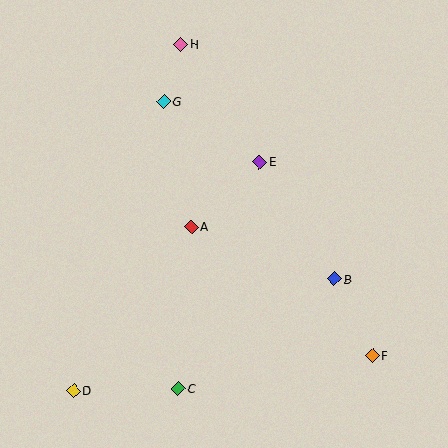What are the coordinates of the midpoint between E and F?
The midpoint between E and F is at (316, 259).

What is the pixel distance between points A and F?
The distance between A and F is 222 pixels.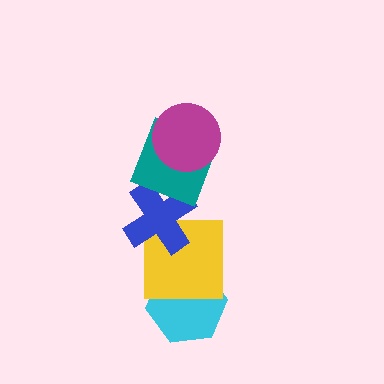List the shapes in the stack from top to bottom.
From top to bottom: the magenta circle, the teal square, the blue cross, the yellow square, the cyan hexagon.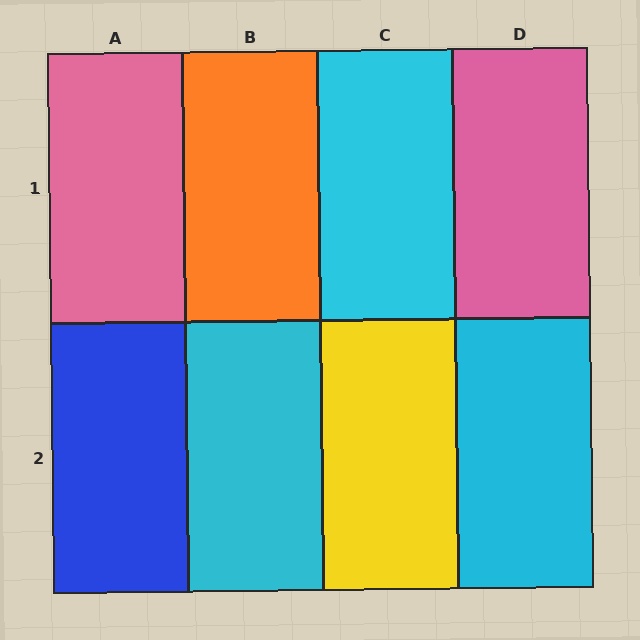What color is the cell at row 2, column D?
Cyan.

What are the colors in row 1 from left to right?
Pink, orange, cyan, pink.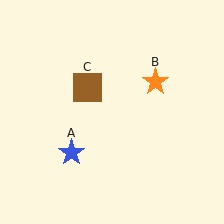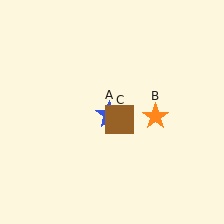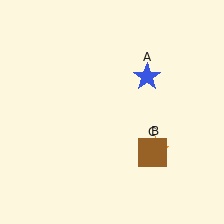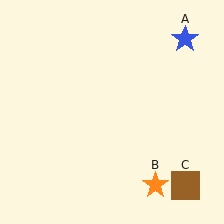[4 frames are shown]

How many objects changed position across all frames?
3 objects changed position: blue star (object A), orange star (object B), brown square (object C).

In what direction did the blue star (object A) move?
The blue star (object A) moved up and to the right.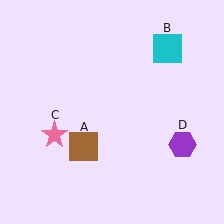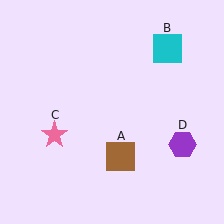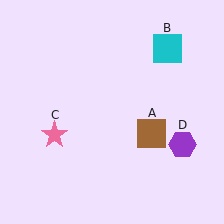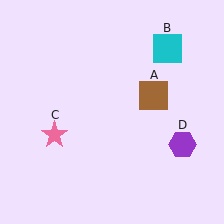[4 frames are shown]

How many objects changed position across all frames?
1 object changed position: brown square (object A).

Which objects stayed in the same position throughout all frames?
Cyan square (object B) and pink star (object C) and purple hexagon (object D) remained stationary.